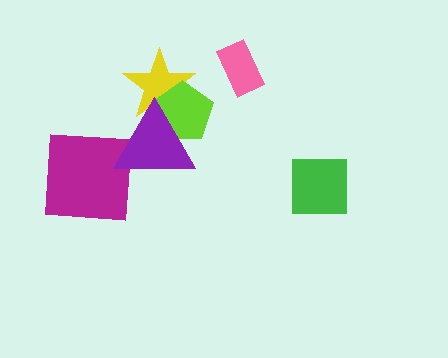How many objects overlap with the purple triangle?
3 objects overlap with the purple triangle.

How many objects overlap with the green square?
0 objects overlap with the green square.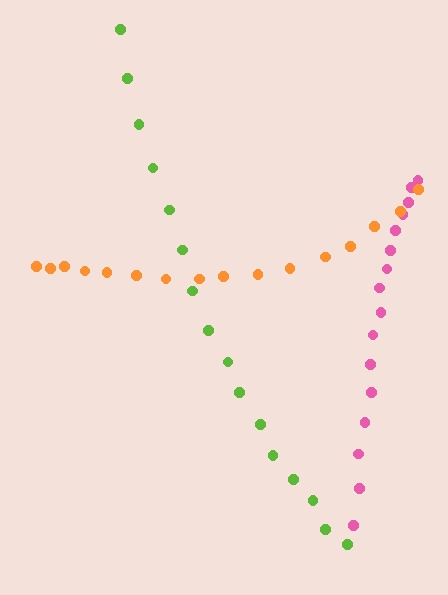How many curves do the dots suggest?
There are 3 distinct paths.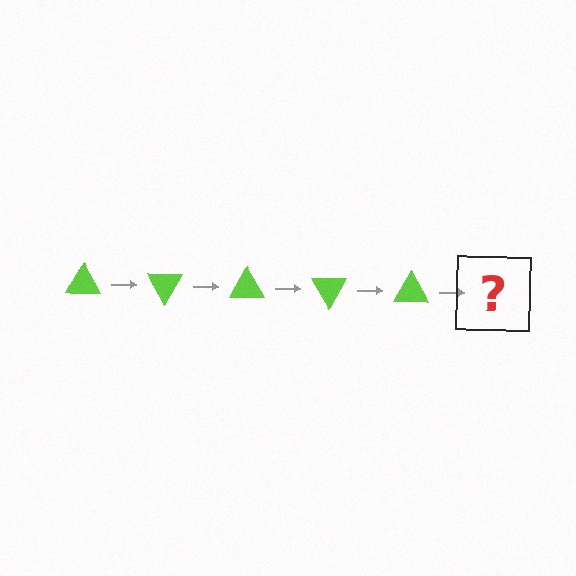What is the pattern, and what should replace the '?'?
The pattern is that the triangle rotates 60 degrees each step. The '?' should be a lime triangle rotated 300 degrees.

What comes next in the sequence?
The next element should be a lime triangle rotated 300 degrees.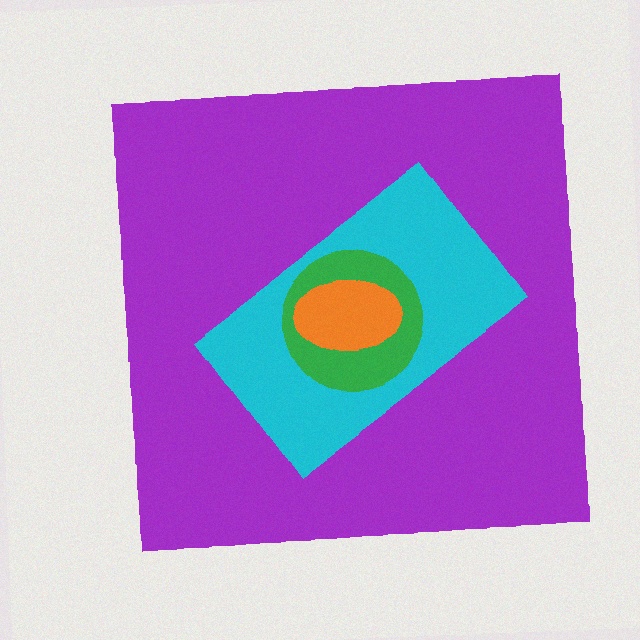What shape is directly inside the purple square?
The cyan rectangle.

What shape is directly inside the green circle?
The orange ellipse.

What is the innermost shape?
The orange ellipse.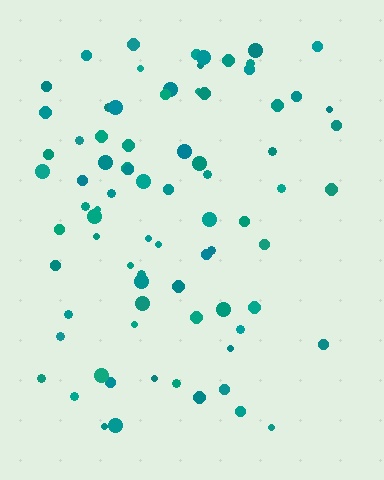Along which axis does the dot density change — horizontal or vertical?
Horizontal.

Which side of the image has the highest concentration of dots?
The left.